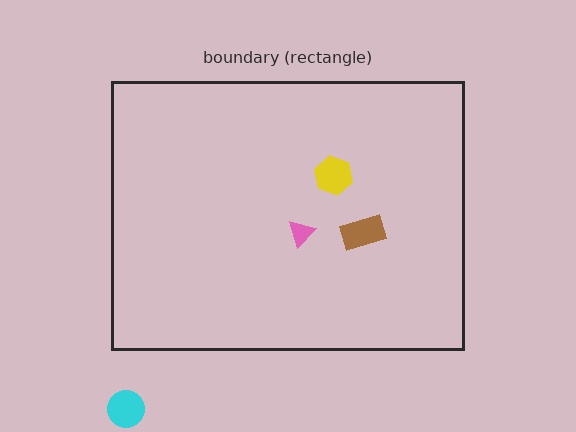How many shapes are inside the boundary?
3 inside, 1 outside.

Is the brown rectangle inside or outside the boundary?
Inside.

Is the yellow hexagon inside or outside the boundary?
Inside.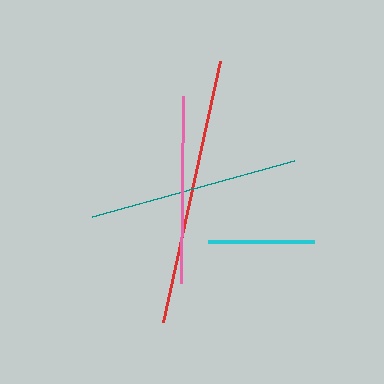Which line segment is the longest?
The red line is the longest at approximately 267 pixels.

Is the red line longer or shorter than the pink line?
The red line is longer than the pink line.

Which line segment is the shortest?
The cyan line is the shortest at approximately 106 pixels.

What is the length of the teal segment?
The teal segment is approximately 210 pixels long.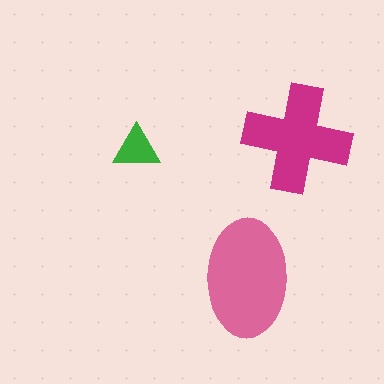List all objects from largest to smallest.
The pink ellipse, the magenta cross, the green triangle.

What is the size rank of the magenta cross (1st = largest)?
2nd.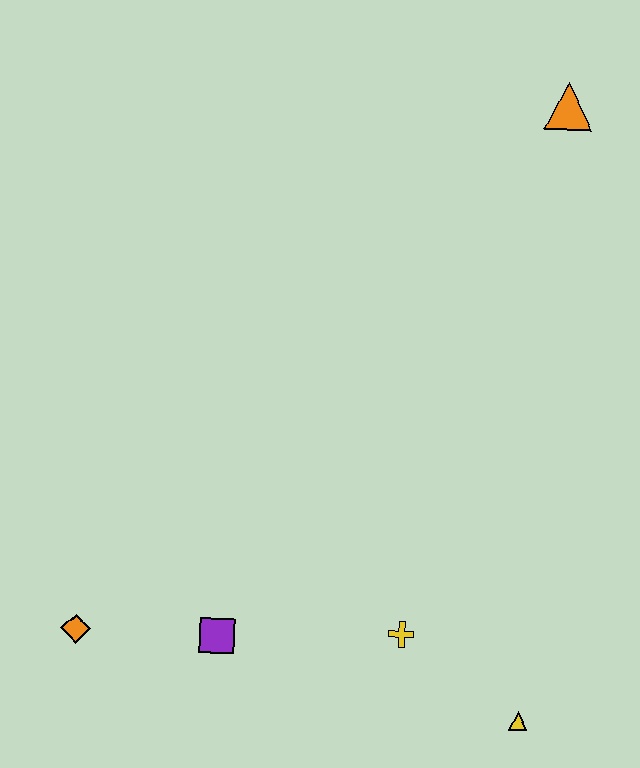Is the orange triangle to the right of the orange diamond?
Yes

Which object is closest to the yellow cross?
The yellow triangle is closest to the yellow cross.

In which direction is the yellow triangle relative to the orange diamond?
The yellow triangle is to the right of the orange diamond.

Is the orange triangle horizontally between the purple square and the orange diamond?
No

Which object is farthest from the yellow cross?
The orange triangle is farthest from the yellow cross.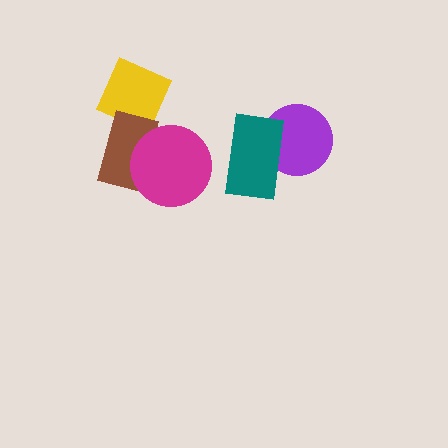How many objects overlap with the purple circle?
1 object overlaps with the purple circle.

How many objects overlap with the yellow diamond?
1 object overlaps with the yellow diamond.